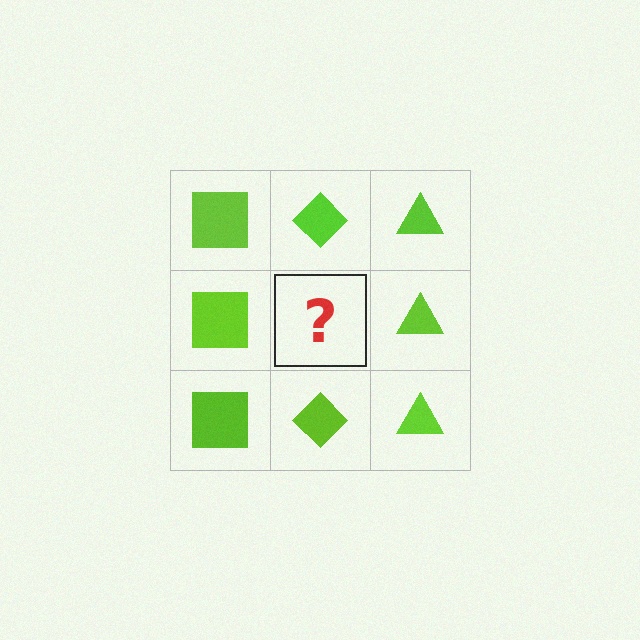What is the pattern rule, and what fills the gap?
The rule is that each column has a consistent shape. The gap should be filled with a lime diamond.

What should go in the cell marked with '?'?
The missing cell should contain a lime diamond.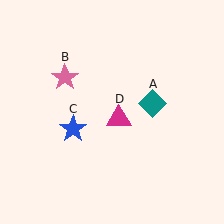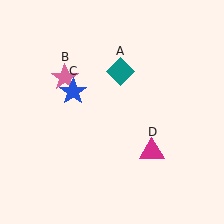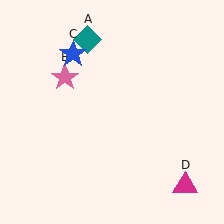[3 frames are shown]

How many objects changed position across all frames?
3 objects changed position: teal diamond (object A), blue star (object C), magenta triangle (object D).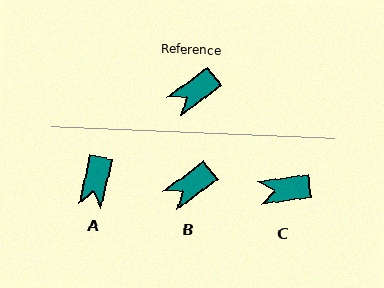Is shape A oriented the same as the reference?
No, it is off by about 41 degrees.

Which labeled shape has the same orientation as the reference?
B.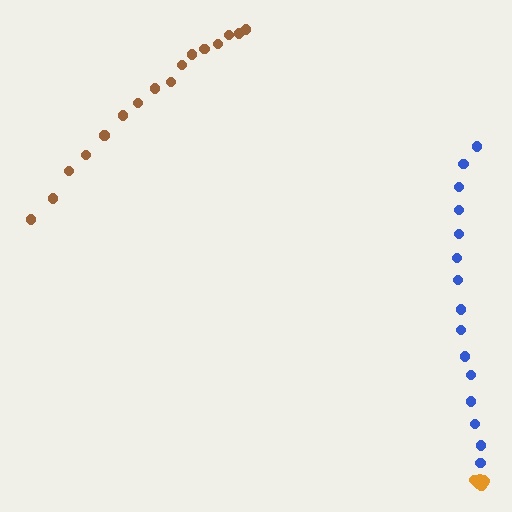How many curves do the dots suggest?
There are 3 distinct paths.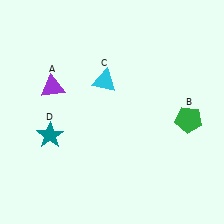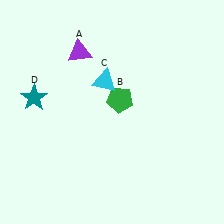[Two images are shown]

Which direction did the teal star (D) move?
The teal star (D) moved up.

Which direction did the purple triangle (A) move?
The purple triangle (A) moved up.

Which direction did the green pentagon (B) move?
The green pentagon (B) moved left.